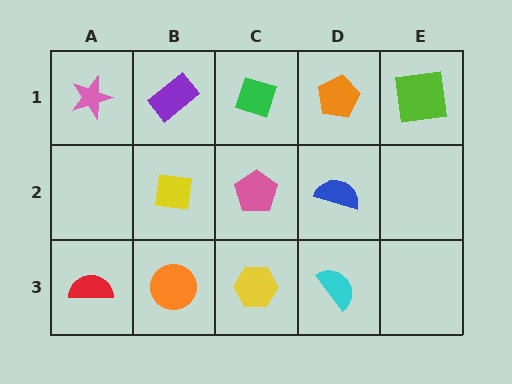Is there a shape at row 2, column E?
No, that cell is empty.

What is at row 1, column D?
An orange pentagon.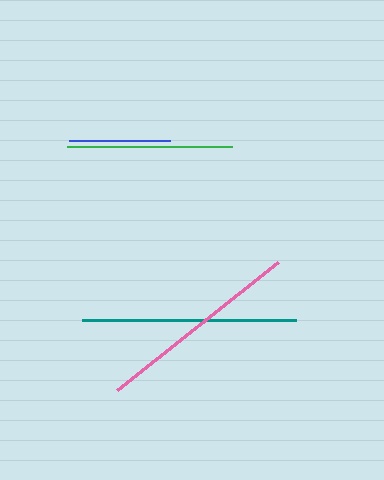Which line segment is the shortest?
The blue line is the shortest at approximately 101 pixels.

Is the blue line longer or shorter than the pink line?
The pink line is longer than the blue line.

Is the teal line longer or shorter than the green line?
The teal line is longer than the green line.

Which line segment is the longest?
The teal line is the longest at approximately 213 pixels.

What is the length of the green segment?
The green segment is approximately 165 pixels long.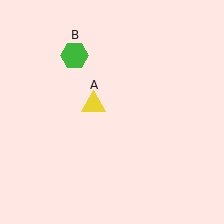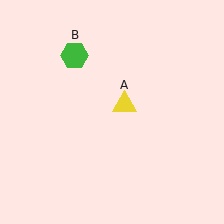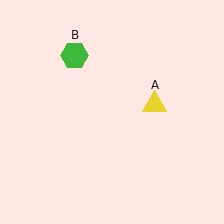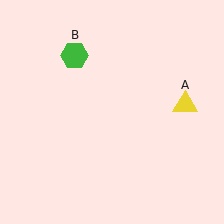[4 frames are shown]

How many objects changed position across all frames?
1 object changed position: yellow triangle (object A).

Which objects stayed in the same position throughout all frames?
Green hexagon (object B) remained stationary.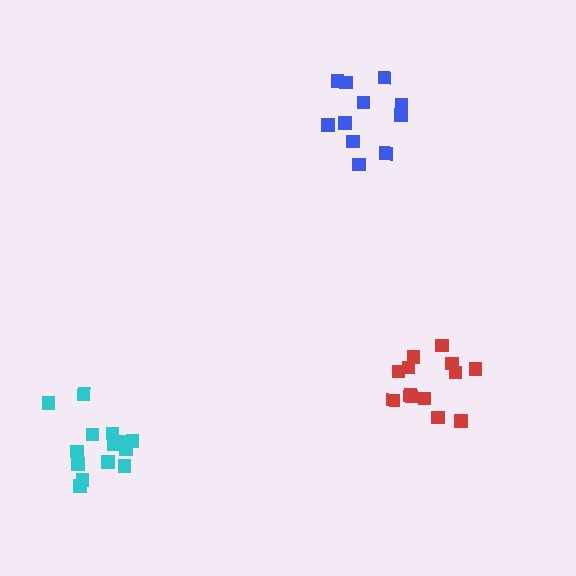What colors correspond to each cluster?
The clusters are colored: blue, cyan, red.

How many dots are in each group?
Group 1: 11 dots, Group 2: 14 dots, Group 3: 13 dots (38 total).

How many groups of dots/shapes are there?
There are 3 groups.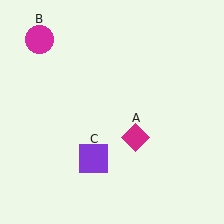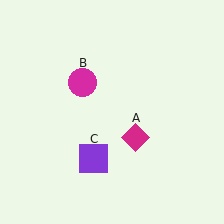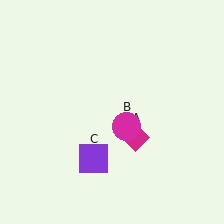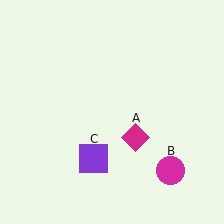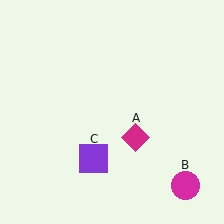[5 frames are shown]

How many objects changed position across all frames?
1 object changed position: magenta circle (object B).